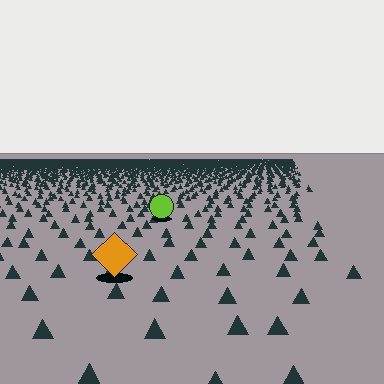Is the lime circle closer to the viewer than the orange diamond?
No. The orange diamond is closer — you can tell from the texture gradient: the ground texture is coarser near it.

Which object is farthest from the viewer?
The lime circle is farthest from the viewer. It appears smaller and the ground texture around it is denser.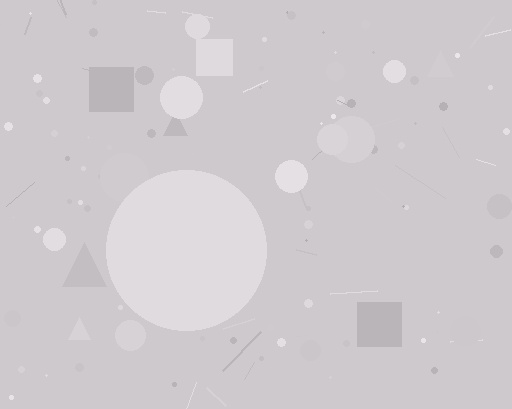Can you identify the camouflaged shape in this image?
The camouflaged shape is a circle.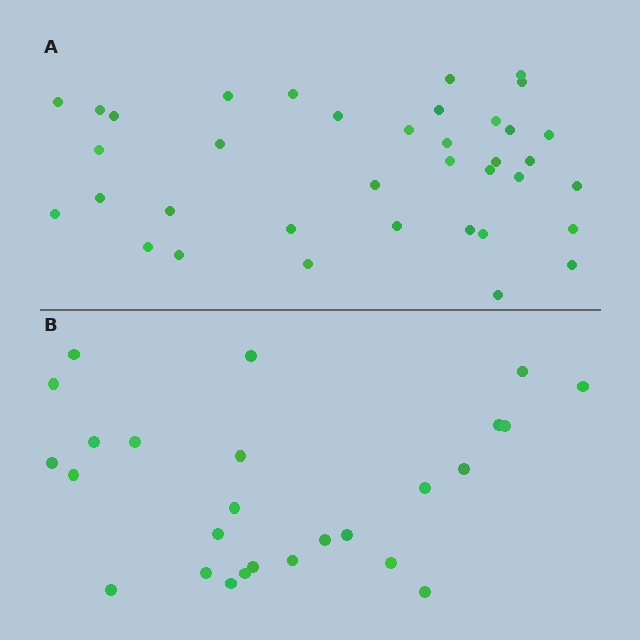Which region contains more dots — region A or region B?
Region A (the top region) has more dots.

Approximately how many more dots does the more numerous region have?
Region A has roughly 12 or so more dots than region B.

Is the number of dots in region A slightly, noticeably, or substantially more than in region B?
Region A has noticeably more, but not dramatically so. The ratio is roughly 1.4 to 1.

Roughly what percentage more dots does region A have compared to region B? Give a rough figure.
About 40% more.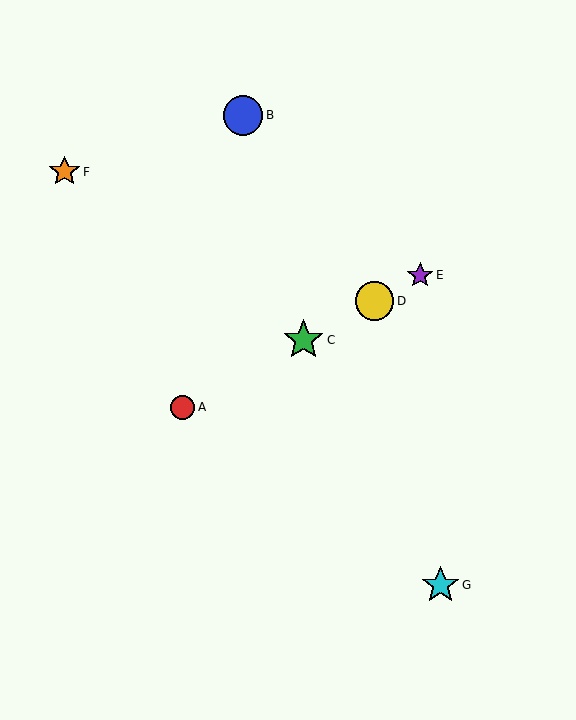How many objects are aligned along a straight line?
4 objects (A, C, D, E) are aligned along a straight line.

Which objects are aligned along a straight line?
Objects A, C, D, E are aligned along a straight line.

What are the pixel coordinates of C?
Object C is at (304, 340).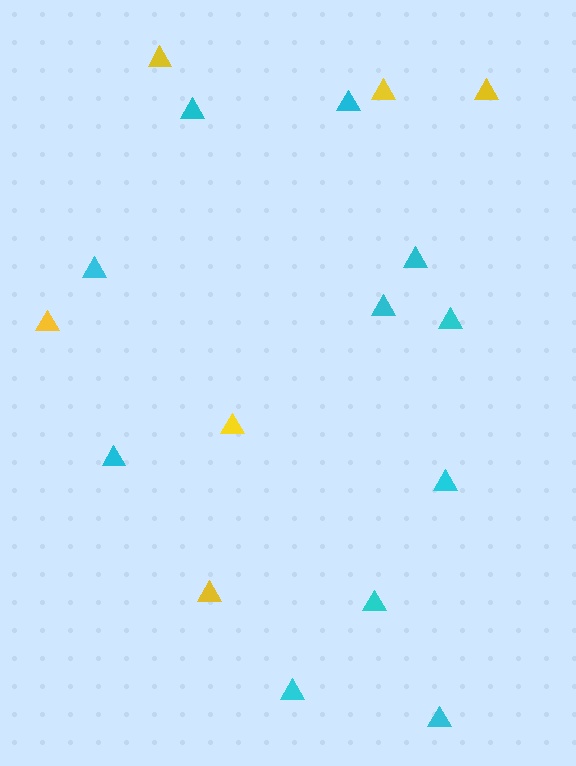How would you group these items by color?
There are 2 groups: one group of cyan triangles (11) and one group of yellow triangles (6).